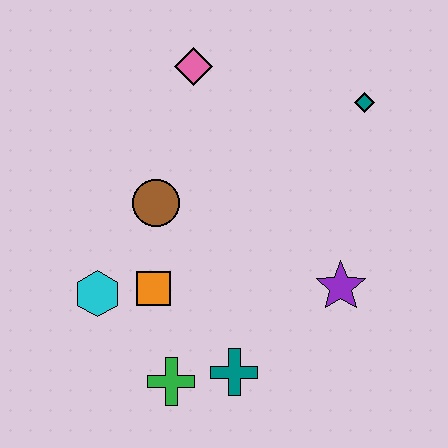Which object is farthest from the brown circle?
The teal diamond is farthest from the brown circle.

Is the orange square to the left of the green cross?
Yes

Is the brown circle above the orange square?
Yes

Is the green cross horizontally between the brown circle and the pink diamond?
Yes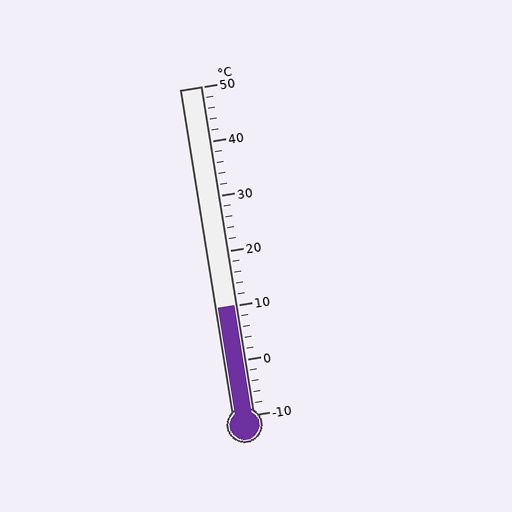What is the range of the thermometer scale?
The thermometer scale ranges from -10°C to 50°C.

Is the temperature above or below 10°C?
The temperature is at 10°C.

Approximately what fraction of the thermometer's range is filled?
The thermometer is filled to approximately 35% of its range.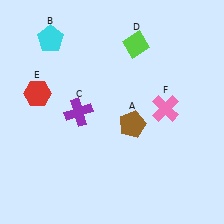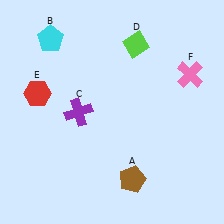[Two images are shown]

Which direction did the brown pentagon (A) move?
The brown pentagon (A) moved down.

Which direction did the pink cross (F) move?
The pink cross (F) moved up.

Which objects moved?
The objects that moved are: the brown pentagon (A), the pink cross (F).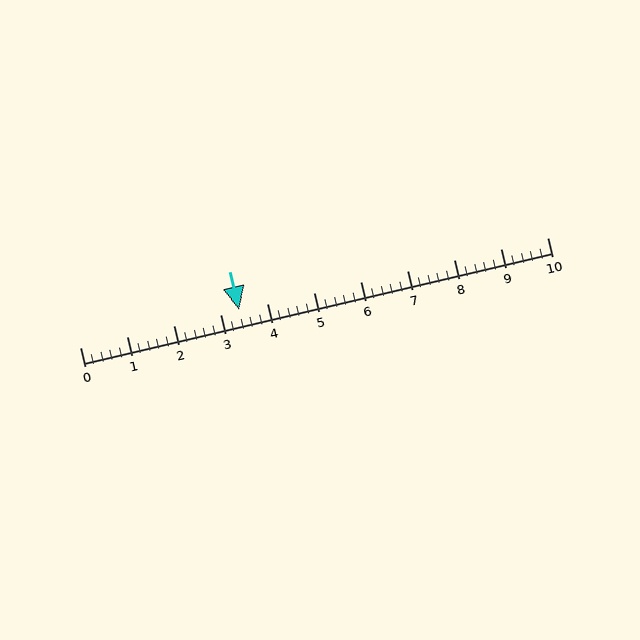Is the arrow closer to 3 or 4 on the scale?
The arrow is closer to 3.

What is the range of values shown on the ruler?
The ruler shows values from 0 to 10.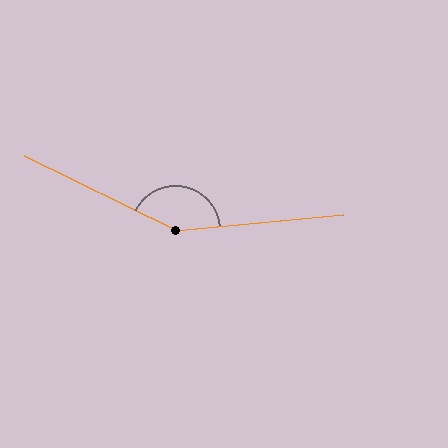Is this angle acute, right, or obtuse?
It is obtuse.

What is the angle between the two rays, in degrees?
Approximately 148 degrees.